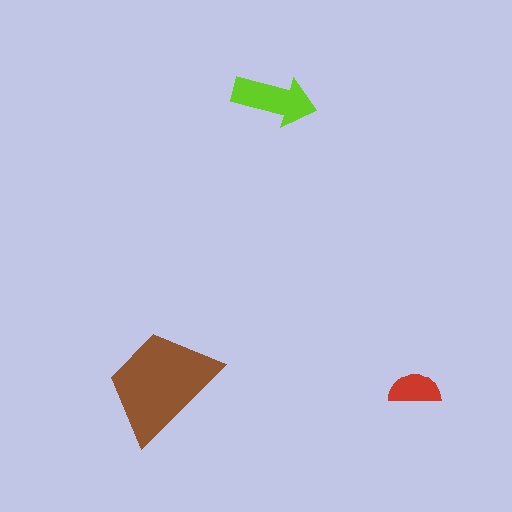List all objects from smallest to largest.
The red semicircle, the lime arrow, the brown trapezoid.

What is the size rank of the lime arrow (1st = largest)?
2nd.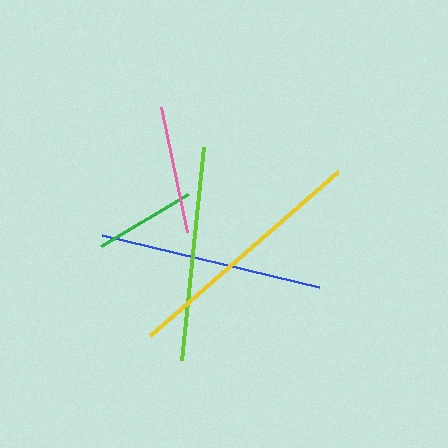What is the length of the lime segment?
The lime segment is approximately 215 pixels long.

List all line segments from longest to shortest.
From longest to shortest: yellow, blue, lime, pink, green.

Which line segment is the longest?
The yellow line is the longest at approximately 249 pixels.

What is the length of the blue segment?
The blue segment is approximately 223 pixels long.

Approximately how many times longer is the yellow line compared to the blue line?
The yellow line is approximately 1.1 times the length of the blue line.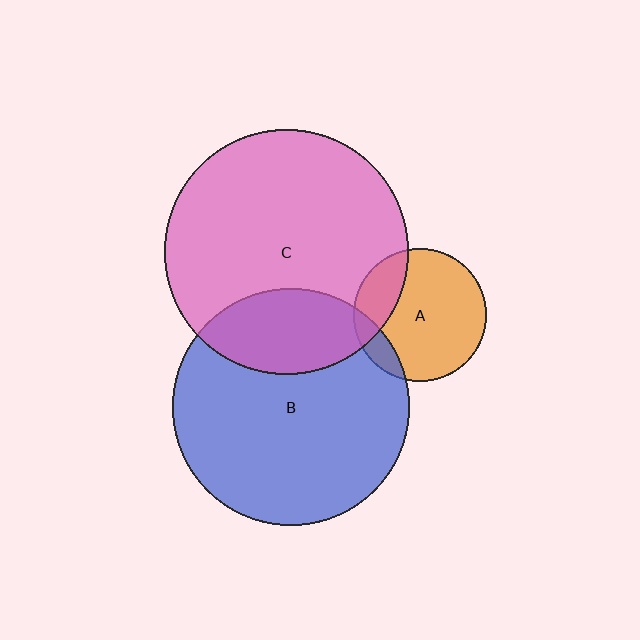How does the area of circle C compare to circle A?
Approximately 3.4 times.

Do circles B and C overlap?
Yes.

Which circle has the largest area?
Circle C (pink).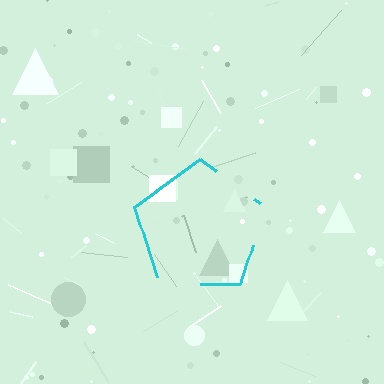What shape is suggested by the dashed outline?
The dashed outline suggests a pentagon.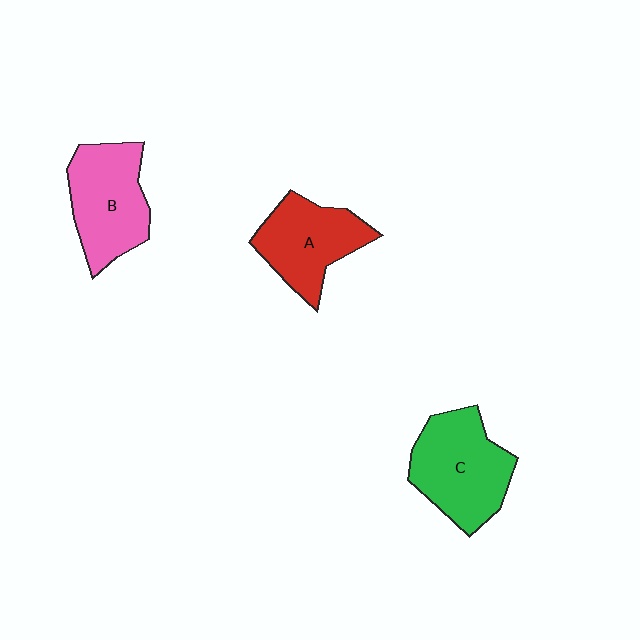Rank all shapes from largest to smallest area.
From largest to smallest: C (green), B (pink), A (red).